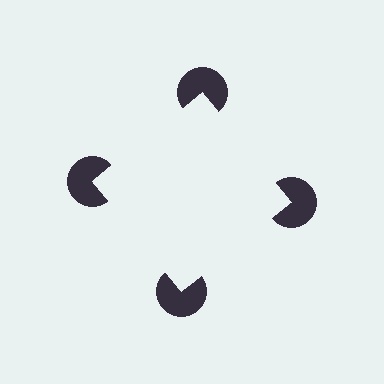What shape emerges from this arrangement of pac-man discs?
An illusory square — its edges are inferred from the aligned wedge cuts in the pac-man discs, not physically drawn.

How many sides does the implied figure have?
4 sides.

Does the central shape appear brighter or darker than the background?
It typically appears slightly brighter than the background, even though no actual brightness change is drawn.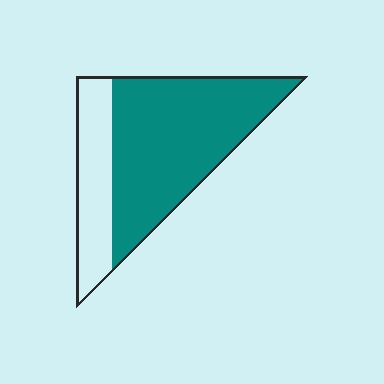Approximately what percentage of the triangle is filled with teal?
Approximately 70%.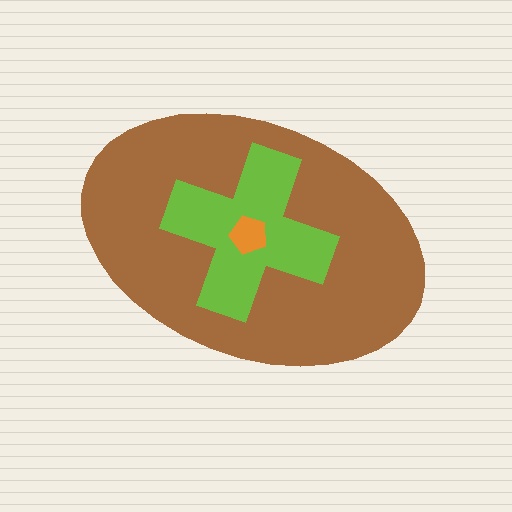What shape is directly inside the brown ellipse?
The lime cross.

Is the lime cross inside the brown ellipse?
Yes.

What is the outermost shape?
The brown ellipse.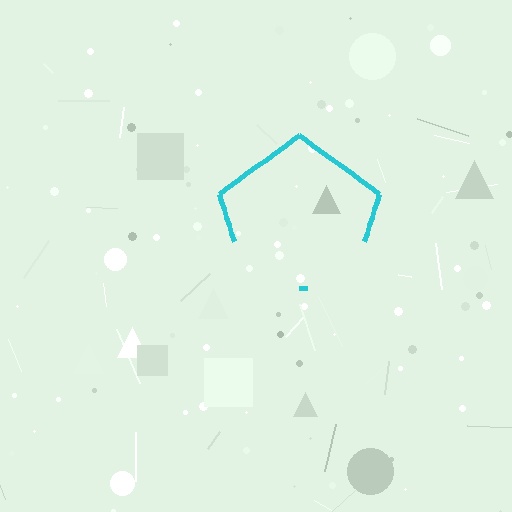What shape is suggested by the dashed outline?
The dashed outline suggests a pentagon.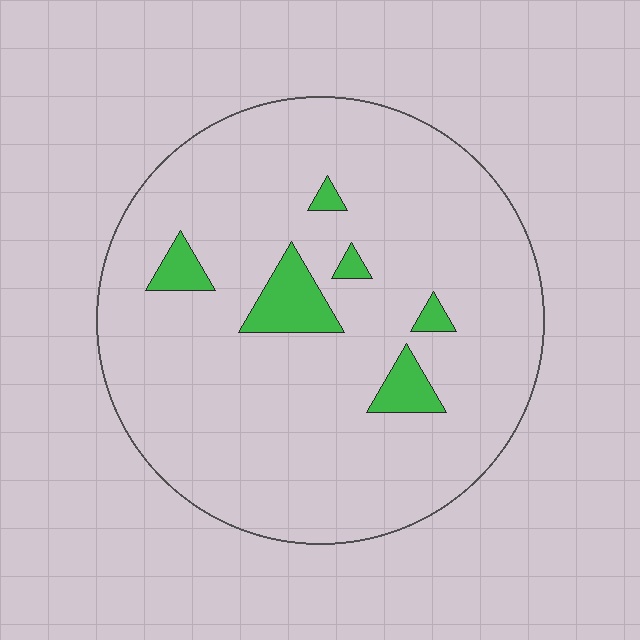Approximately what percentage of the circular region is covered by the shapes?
Approximately 10%.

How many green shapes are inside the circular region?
6.